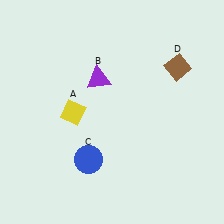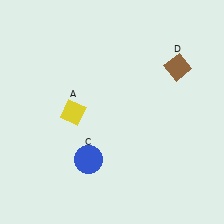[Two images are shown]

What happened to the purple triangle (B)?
The purple triangle (B) was removed in Image 2. It was in the top-left area of Image 1.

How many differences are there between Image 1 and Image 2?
There is 1 difference between the two images.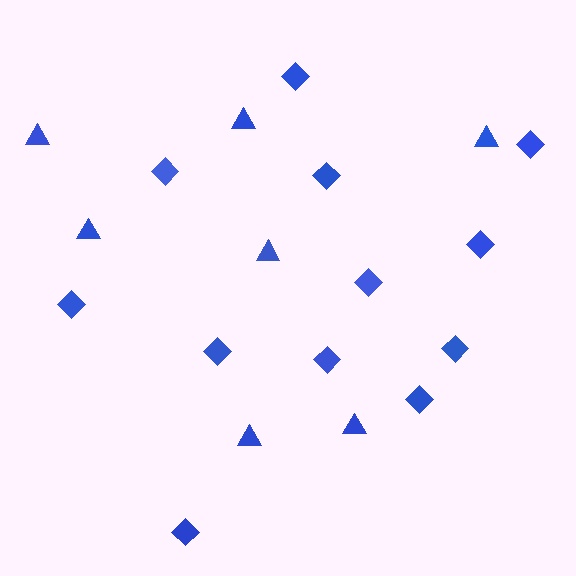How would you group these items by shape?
There are 2 groups: one group of diamonds (12) and one group of triangles (7).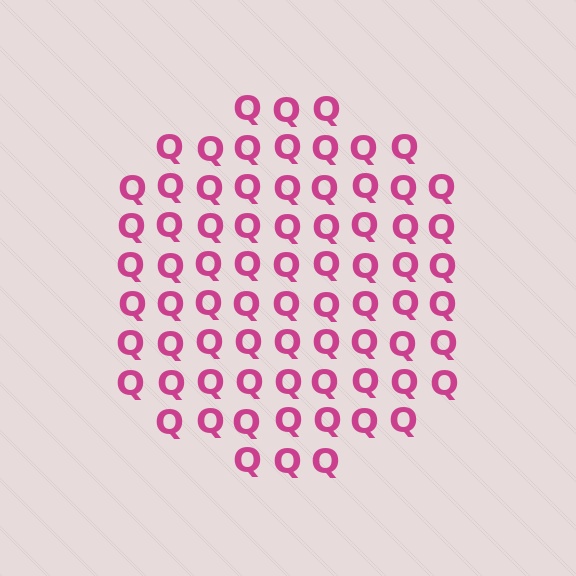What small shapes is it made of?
It is made of small letter Q's.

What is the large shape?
The large shape is a circle.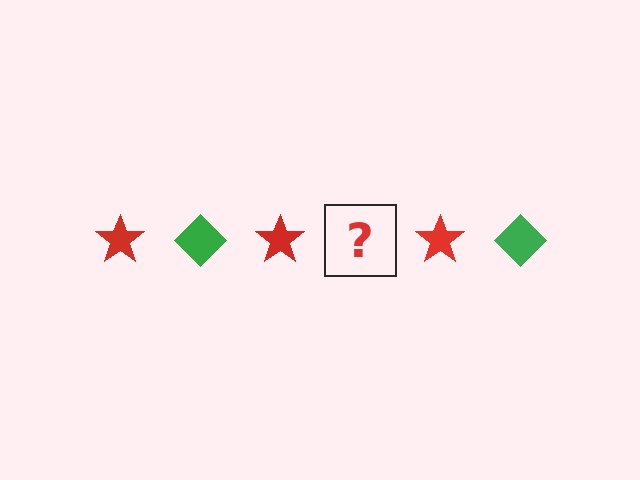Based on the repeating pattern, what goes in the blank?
The blank should be a green diamond.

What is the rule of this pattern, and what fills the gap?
The rule is that the pattern alternates between red star and green diamond. The gap should be filled with a green diamond.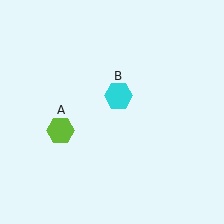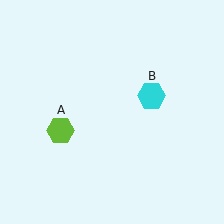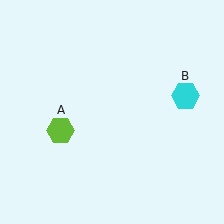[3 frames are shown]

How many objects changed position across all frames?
1 object changed position: cyan hexagon (object B).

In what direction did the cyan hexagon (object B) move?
The cyan hexagon (object B) moved right.